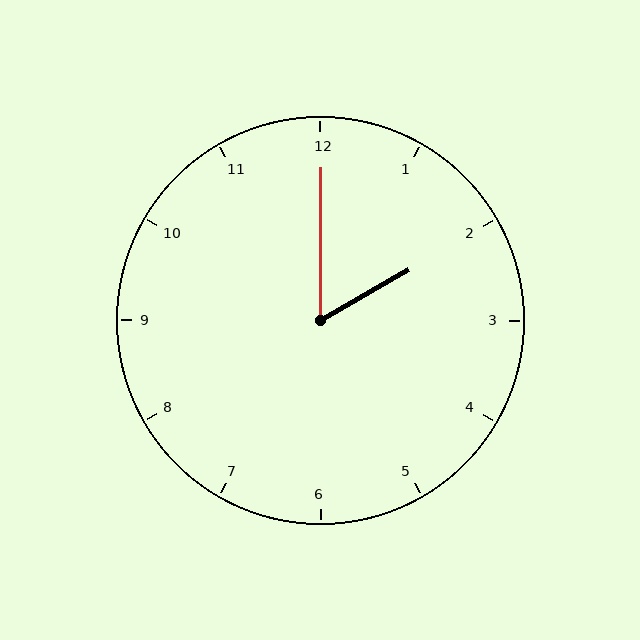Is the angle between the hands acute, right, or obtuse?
It is acute.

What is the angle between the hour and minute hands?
Approximately 60 degrees.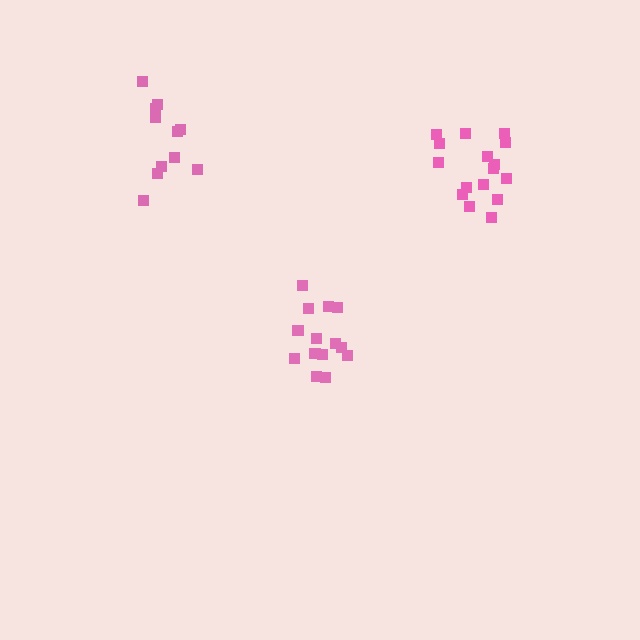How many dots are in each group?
Group 1: 14 dots, Group 2: 16 dots, Group 3: 11 dots (41 total).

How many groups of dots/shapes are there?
There are 3 groups.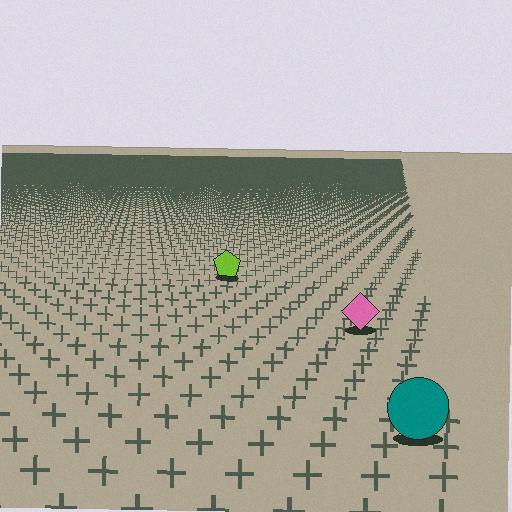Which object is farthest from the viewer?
The lime pentagon is farthest from the viewer. It appears smaller and the ground texture around it is denser.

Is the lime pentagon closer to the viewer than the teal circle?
No. The teal circle is closer — you can tell from the texture gradient: the ground texture is coarser near it.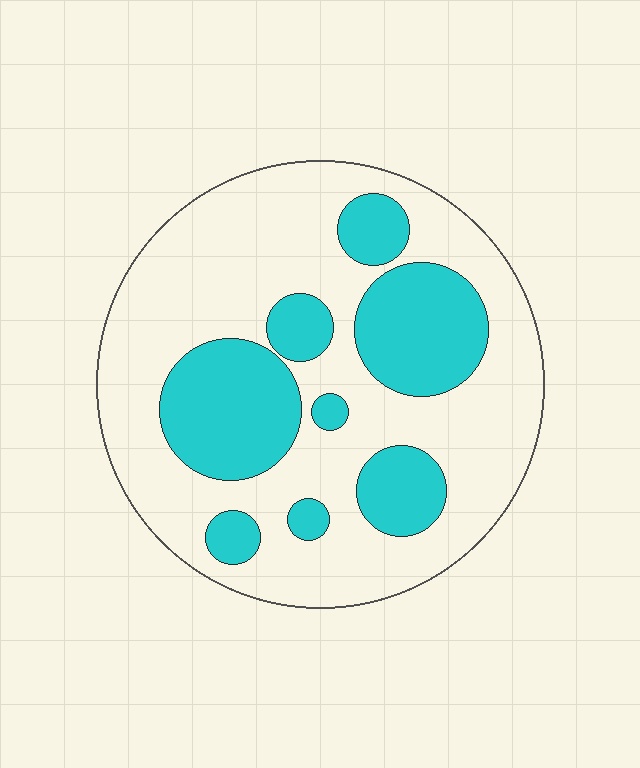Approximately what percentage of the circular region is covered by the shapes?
Approximately 30%.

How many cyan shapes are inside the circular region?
8.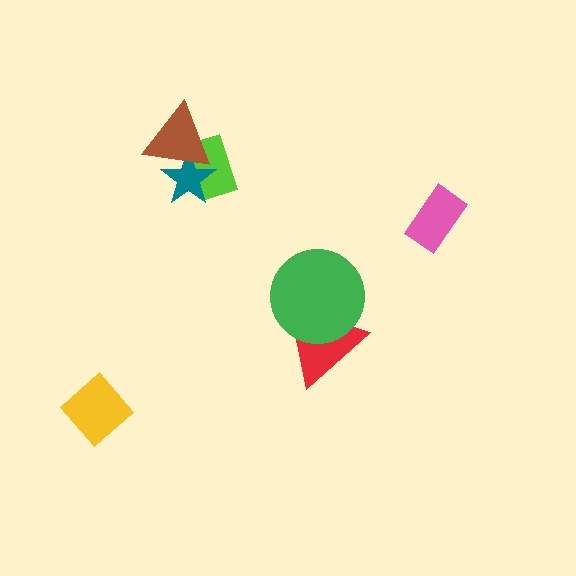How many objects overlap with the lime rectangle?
2 objects overlap with the lime rectangle.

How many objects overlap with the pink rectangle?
0 objects overlap with the pink rectangle.